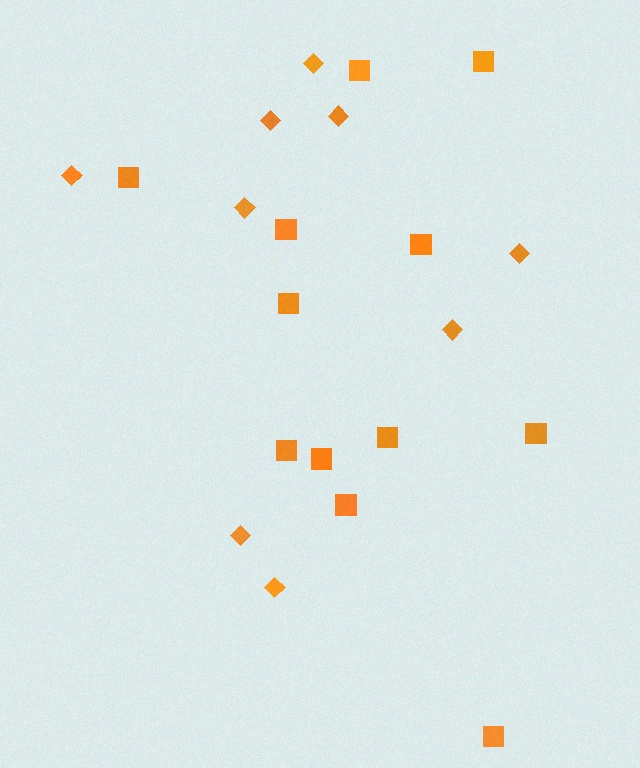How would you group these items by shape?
There are 2 groups: one group of diamonds (9) and one group of squares (12).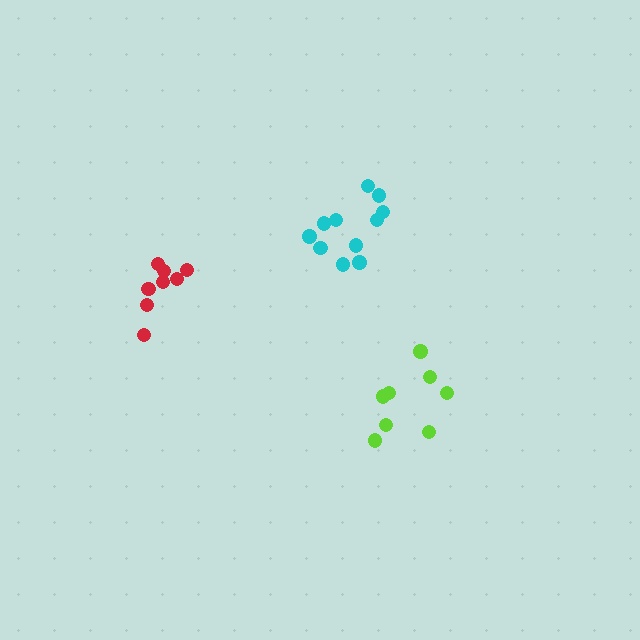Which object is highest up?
The cyan cluster is topmost.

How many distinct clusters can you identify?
There are 3 distinct clusters.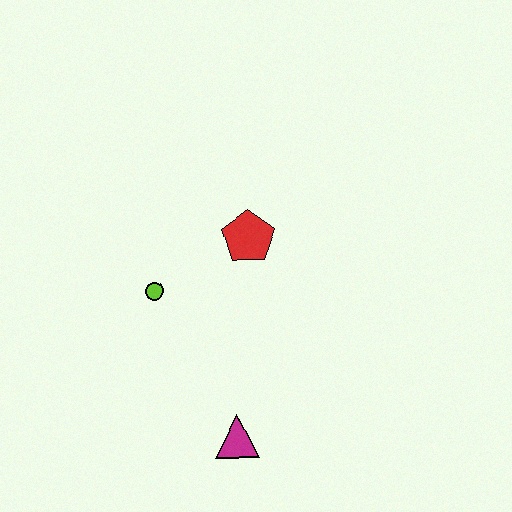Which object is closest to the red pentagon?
The lime circle is closest to the red pentagon.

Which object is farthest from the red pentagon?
The magenta triangle is farthest from the red pentagon.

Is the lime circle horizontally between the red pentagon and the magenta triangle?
No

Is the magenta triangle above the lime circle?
No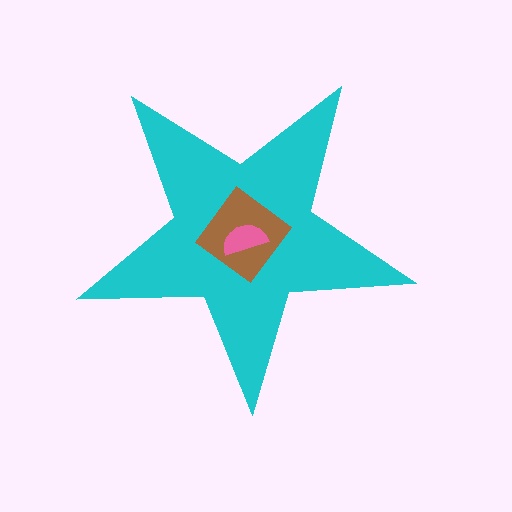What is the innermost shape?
The pink semicircle.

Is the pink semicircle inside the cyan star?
Yes.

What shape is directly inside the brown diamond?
The pink semicircle.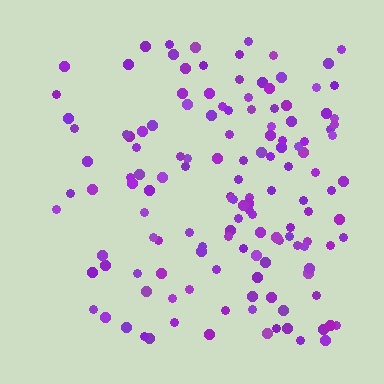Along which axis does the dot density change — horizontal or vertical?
Horizontal.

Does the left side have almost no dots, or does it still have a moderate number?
Still a moderate number, just noticeably fewer than the right.